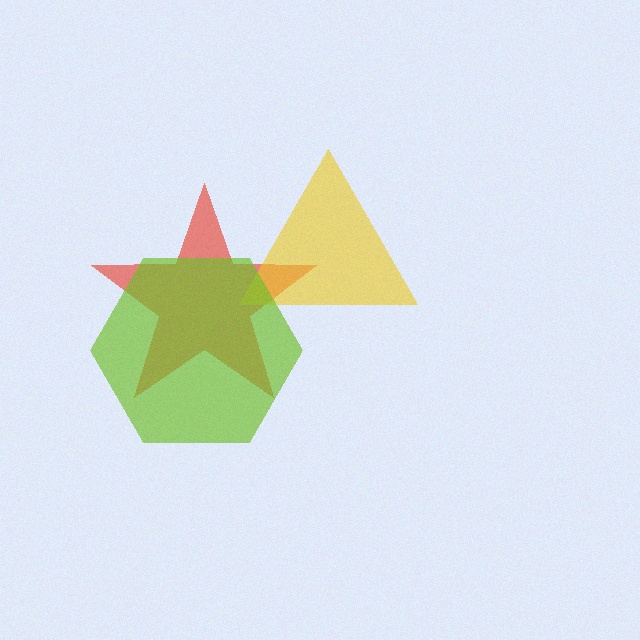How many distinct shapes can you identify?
There are 3 distinct shapes: a red star, a yellow triangle, a lime hexagon.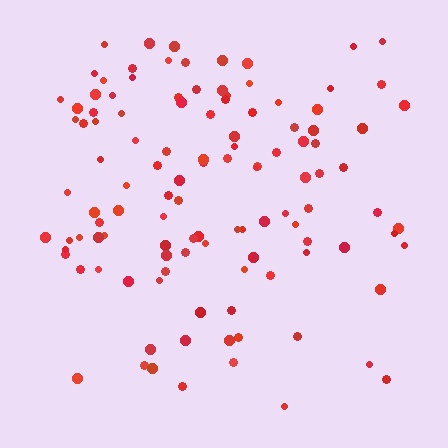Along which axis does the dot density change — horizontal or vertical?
Vertical.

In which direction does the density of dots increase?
From bottom to top, with the top side densest.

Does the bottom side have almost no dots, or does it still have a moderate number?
Still a moderate number, just noticeably fewer than the top.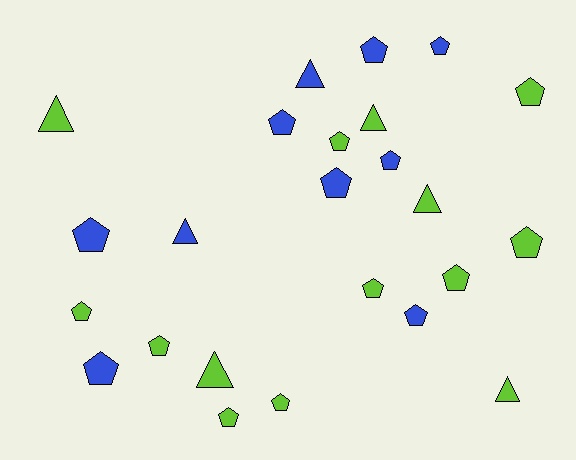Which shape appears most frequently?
Pentagon, with 17 objects.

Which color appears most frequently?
Lime, with 14 objects.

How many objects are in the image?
There are 24 objects.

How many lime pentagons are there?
There are 9 lime pentagons.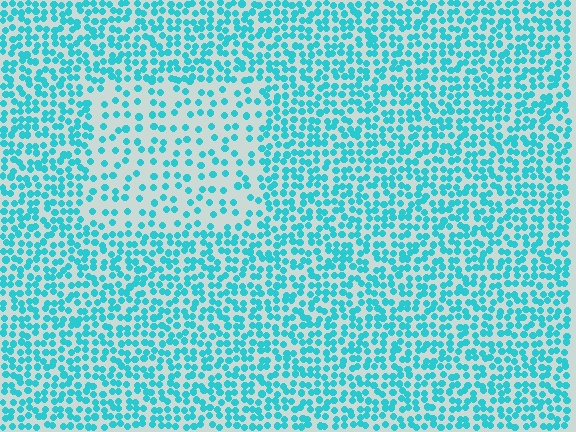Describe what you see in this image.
The image contains small cyan elements arranged at two different densities. A rectangle-shaped region is visible where the elements are less densely packed than the surrounding area.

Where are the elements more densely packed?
The elements are more densely packed outside the rectangle boundary.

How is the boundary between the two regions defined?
The boundary is defined by a change in element density (approximately 2.2x ratio). All elements are the same color, size, and shape.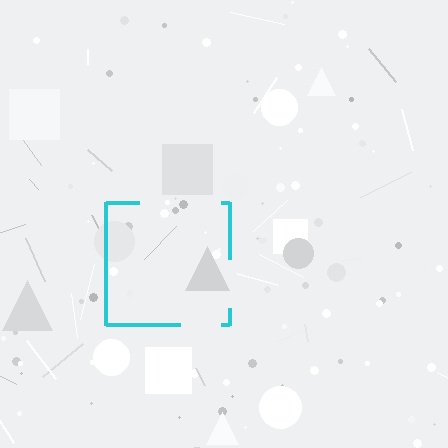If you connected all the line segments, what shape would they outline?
They would outline a square.